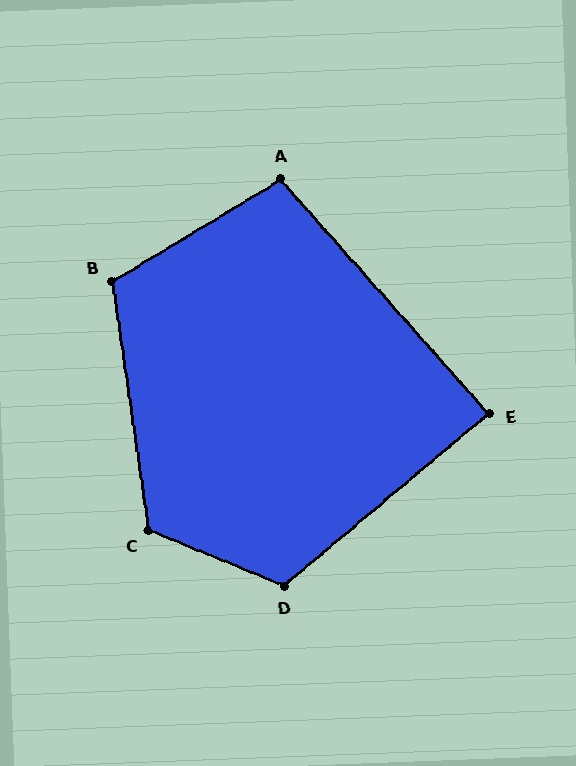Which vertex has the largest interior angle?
C, at approximately 121 degrees.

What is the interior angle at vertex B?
Approximately 113 degrees (obtuse).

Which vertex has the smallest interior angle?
E, at approximately 88 degrees.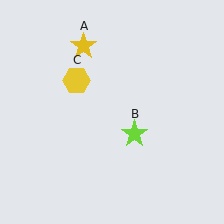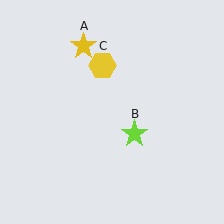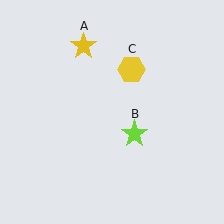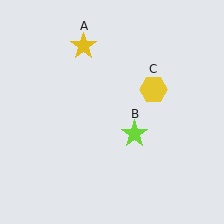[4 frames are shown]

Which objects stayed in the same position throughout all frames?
Yellow star (object A) and lime star (object B) remained stationary.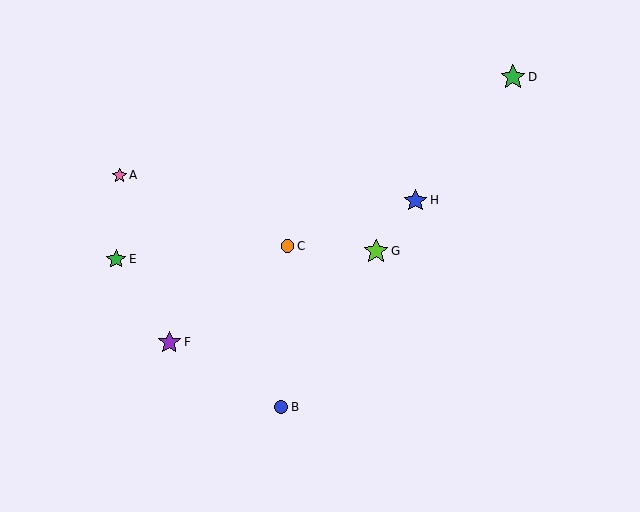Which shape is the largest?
The green star (labeled D) is the largest.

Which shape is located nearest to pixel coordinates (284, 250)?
The orange circle (labeled C) at (288, 246) is nearest to that location.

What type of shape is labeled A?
Shape A is a pink star.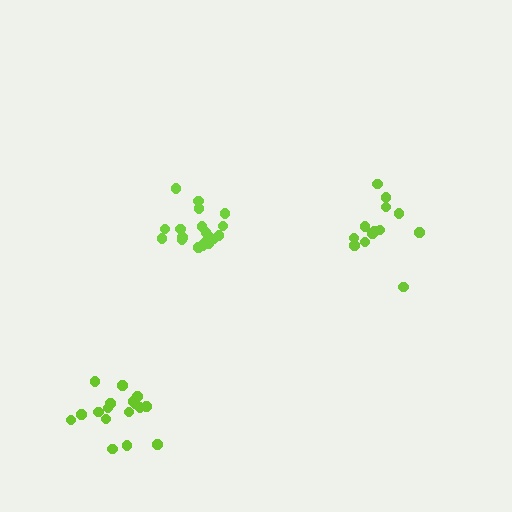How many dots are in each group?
Group 1: 19 dots, Group 2: 17 dots, Group 3: 14 dots (50 total).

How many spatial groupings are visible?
There are 3 spatial groupings.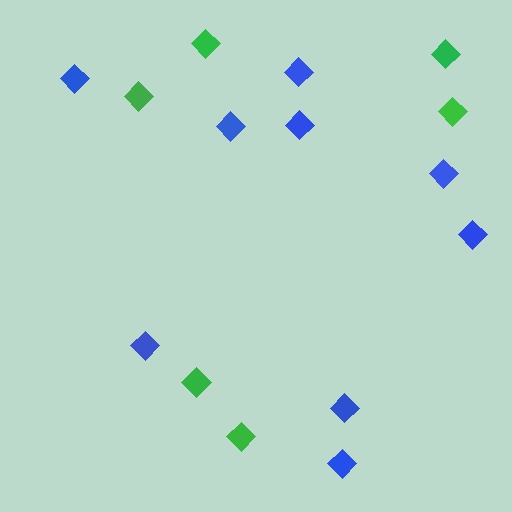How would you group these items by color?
There are 2 groups: one group of blue diamonds (9) and one group of green diamonds (6).